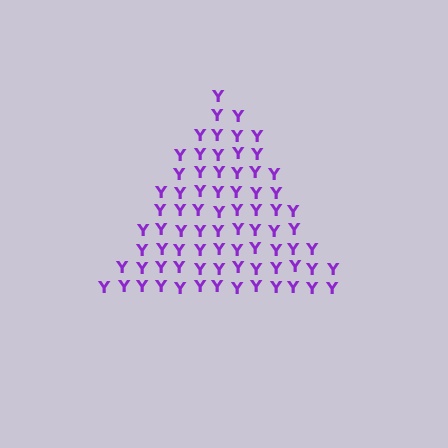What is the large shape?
The large shape is a triangle.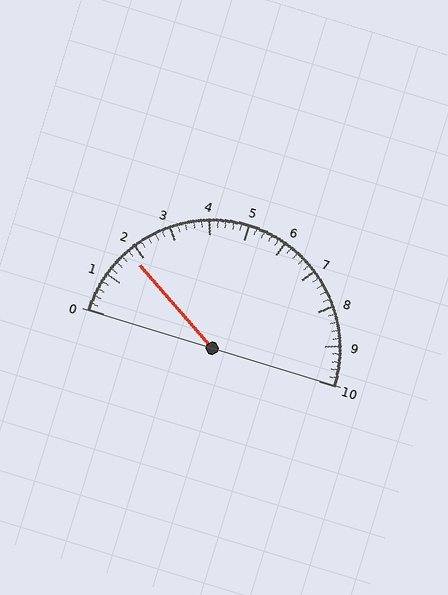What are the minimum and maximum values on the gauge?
The gauge ranges from 0 to 10.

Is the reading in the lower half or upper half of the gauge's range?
The reading is in the lower half of the range (0 to 10).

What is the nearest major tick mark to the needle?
The nearest major tick mark is 2.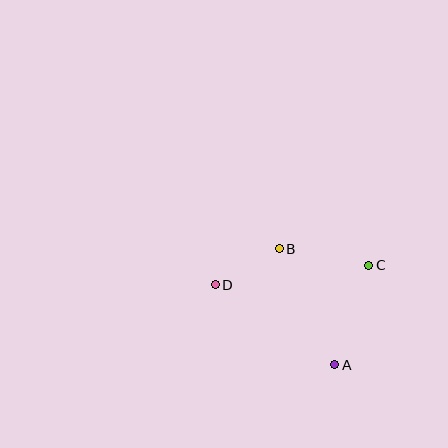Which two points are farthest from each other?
Points C and D are farthest from each other.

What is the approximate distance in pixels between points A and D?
The distance between A and D is approximately 144 pixels.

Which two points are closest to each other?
Points B and D are closest to each other.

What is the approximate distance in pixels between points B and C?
The distance between B and C is approximately 91 pixels.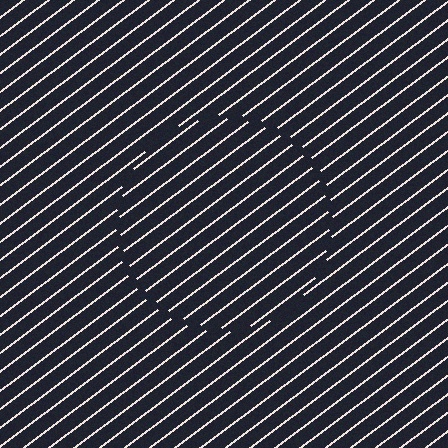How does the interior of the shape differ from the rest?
The interior of the shape contains the same grating, shifted by half a period — the contour is defined by the phase discontinuity where line-ends from the inner and outer gratings abut.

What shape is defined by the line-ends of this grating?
An illusory circle. The interior of the shape contains the same grating, shifted by half a period — the contour is defined by the phase discontinuity where line-ends from the inner and outer gratings abut.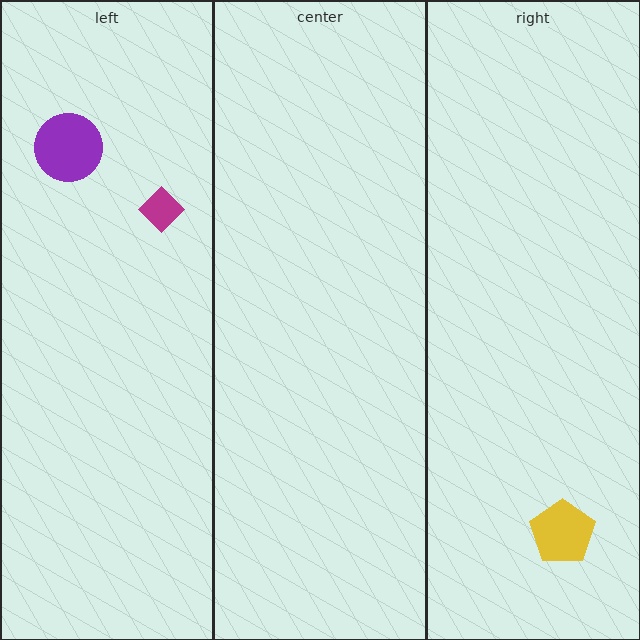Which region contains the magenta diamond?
The left region.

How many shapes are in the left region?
2.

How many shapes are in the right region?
1.